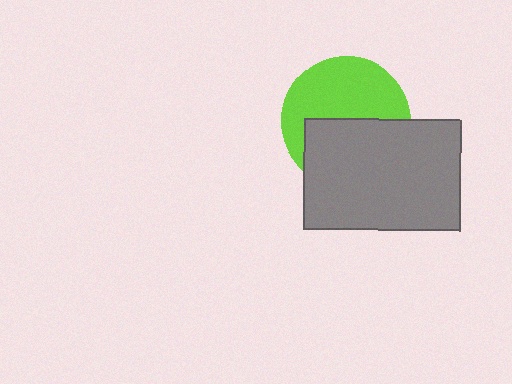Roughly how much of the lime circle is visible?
About half of it is visible (roughly 54%).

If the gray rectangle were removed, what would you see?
You would see the complete lime circle.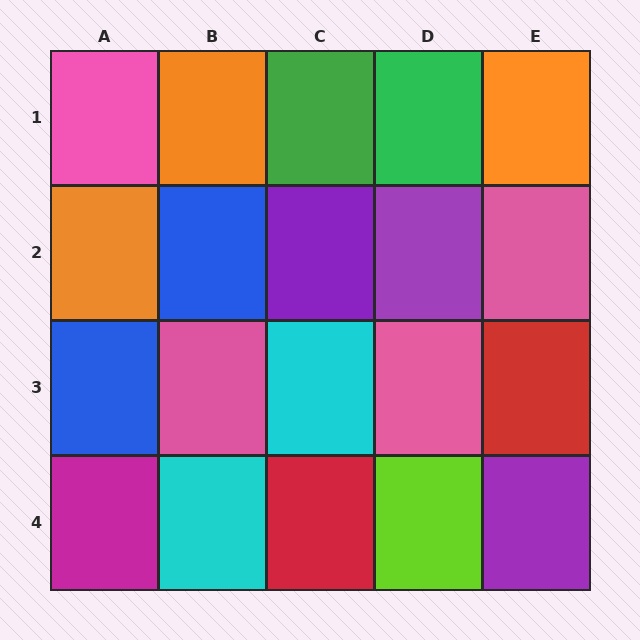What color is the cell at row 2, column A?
Orange.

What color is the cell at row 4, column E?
Purple.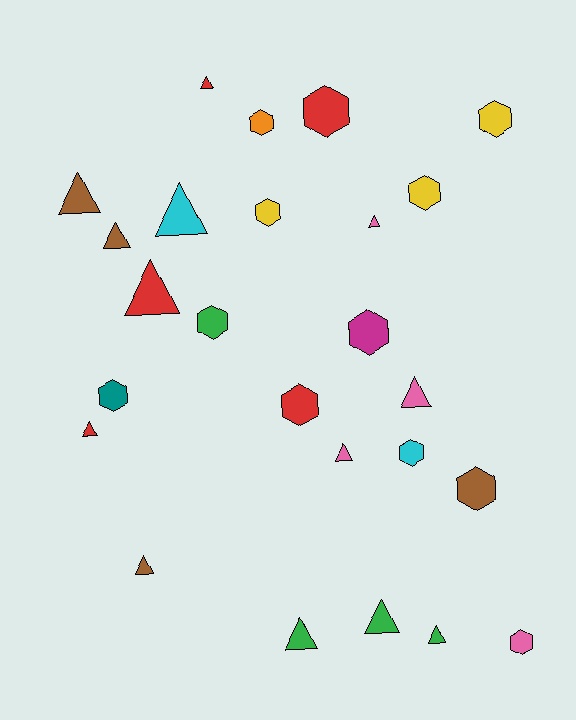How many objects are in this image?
There are 25 objects.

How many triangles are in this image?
There are 13 triangles.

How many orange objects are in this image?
There is 1 orange object.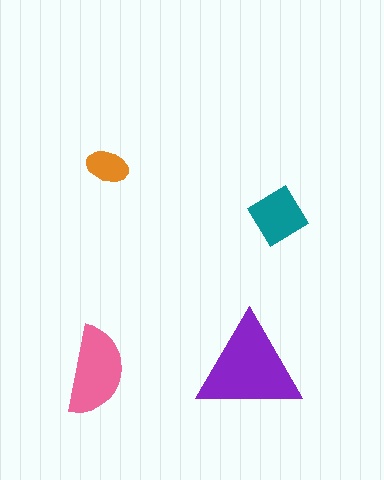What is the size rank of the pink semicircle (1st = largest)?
2nd.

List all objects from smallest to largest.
The orange ellipse, the teal diamond, the pink semicircle, the purple triangle.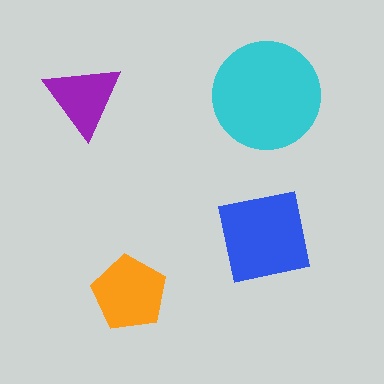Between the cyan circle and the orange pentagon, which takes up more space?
The cyan circle.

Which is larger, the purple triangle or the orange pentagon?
The orange pentagon.